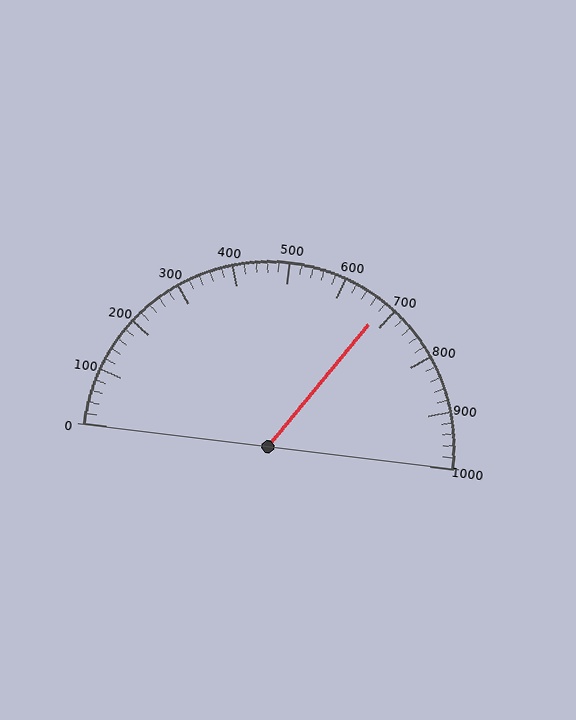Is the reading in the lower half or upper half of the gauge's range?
The reading is in the upper half of the range (0 to 1000).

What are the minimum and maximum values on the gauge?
The gauge ranges from 0 to 1000.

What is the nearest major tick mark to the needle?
The nearest major tick mark is 700.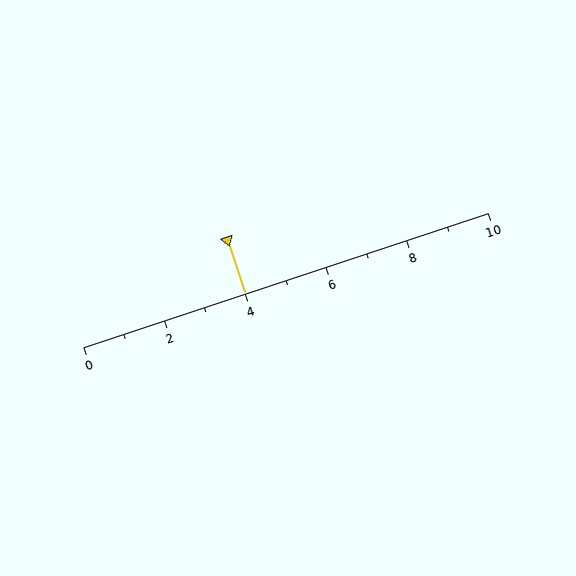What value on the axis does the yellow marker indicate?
The marker indicates approximately 4.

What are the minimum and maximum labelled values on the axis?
The axis runs from 0 to 10.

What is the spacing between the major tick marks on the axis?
The major ticks are spaced 2 apart.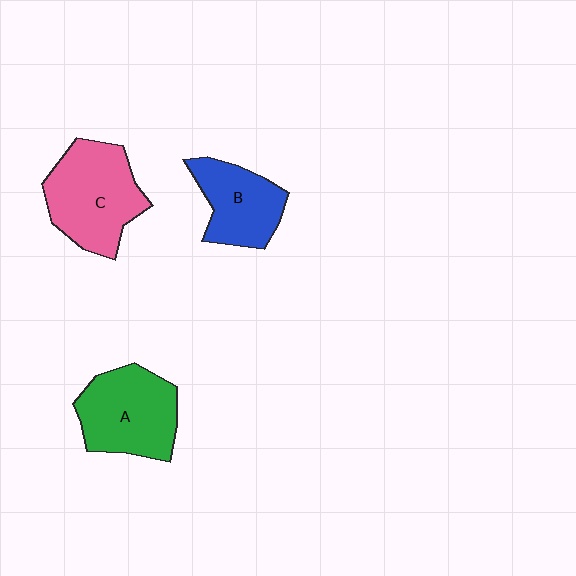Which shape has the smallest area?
Shape B (blue).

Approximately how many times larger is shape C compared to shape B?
Approximately 1.4 times.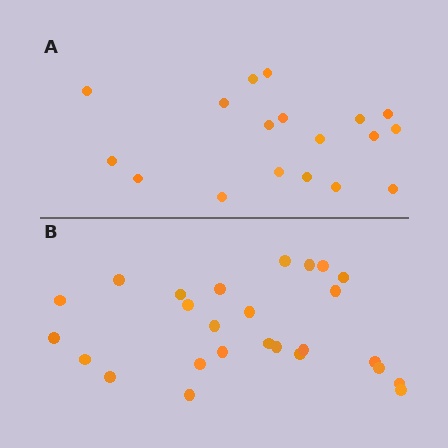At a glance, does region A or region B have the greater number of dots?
Region B (the bottom region) has more dots.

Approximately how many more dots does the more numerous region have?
Region B has roughly 8 or so more dots than region A.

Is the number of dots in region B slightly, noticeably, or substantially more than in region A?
Region B has noticeably more, but not dramatically so. The ratio is roughly 1.4 to 1.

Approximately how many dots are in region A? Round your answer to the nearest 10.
About 20 dots. (The exact count is 18, which rounds to 20.)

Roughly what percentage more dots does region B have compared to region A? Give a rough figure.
About 45% more.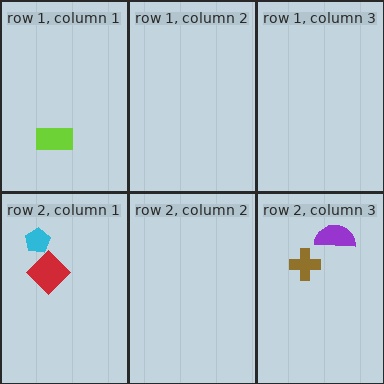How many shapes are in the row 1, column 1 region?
1.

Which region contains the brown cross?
The row 2, column 3 region.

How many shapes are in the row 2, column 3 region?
2.